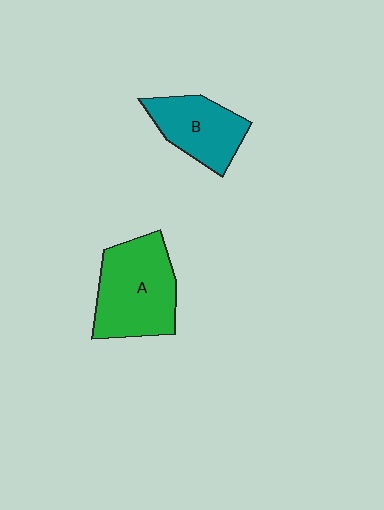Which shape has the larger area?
Shape A (green).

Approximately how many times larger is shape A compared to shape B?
Approximately 1.4 times.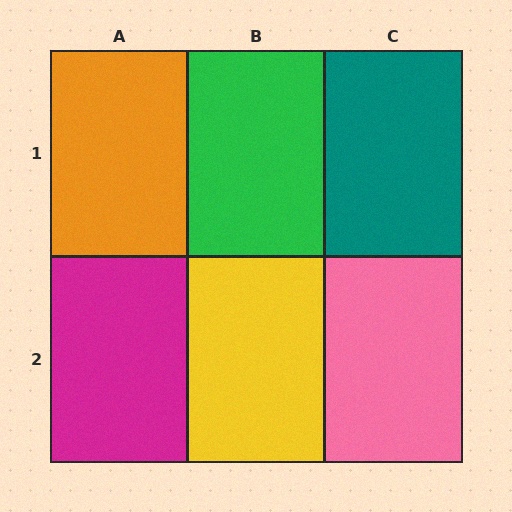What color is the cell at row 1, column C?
Teal.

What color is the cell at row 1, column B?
Green.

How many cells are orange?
1 cell is orange.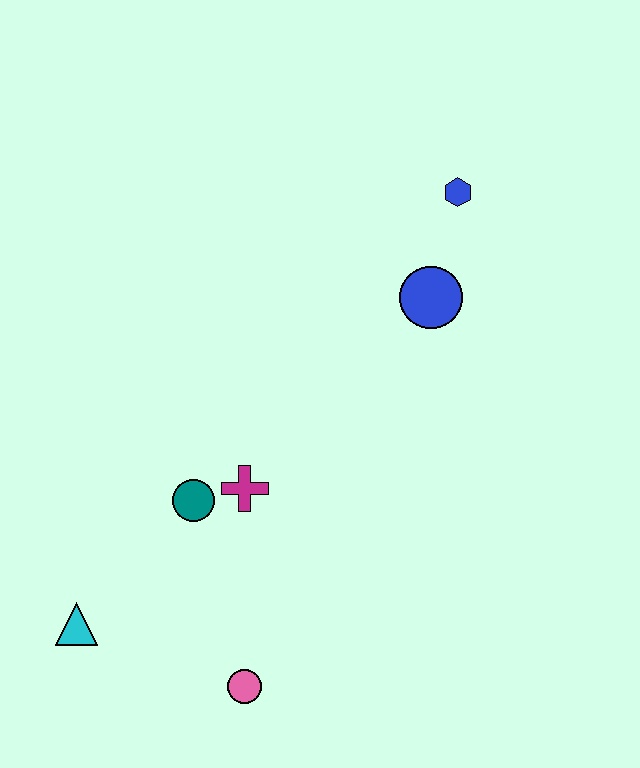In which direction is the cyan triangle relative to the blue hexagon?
The cyan triangle is below the blue hexagon.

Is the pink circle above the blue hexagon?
No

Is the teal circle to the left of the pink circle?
Yes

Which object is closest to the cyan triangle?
The teal circle is closest to the cyan triangle.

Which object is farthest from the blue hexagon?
The cyan triangle is farthest from the blue hexagon.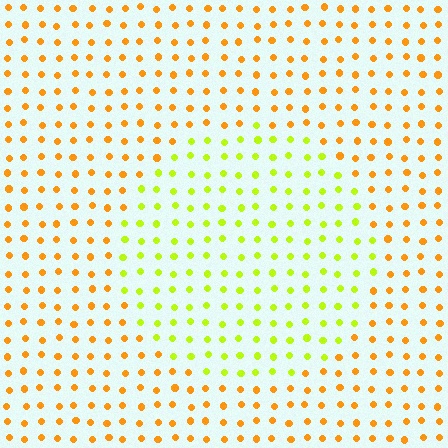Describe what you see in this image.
The image is filled with small orange elements in a uniform arrangement. A circle-shaped region is visible where the elements are tinted to a slightly different hue, forming a subtle color boundary.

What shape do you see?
I see a circle.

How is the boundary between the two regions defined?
The boundary is defined purely by a slight shift in hue (about 43 degrees). Spacing, size, and orientation are identical on both sides.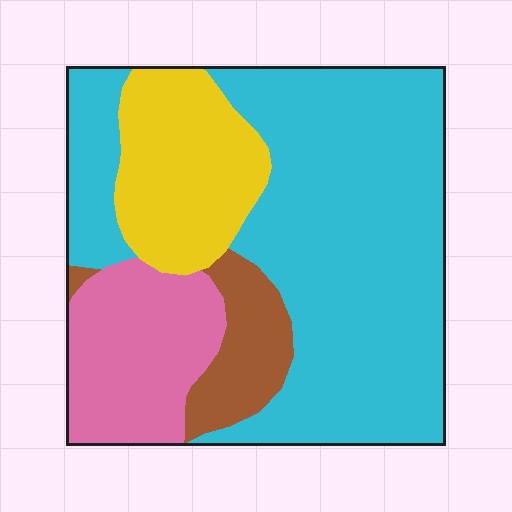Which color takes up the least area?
Brown, at roughly 10%.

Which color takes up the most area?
Cyan, at roughly 55%.